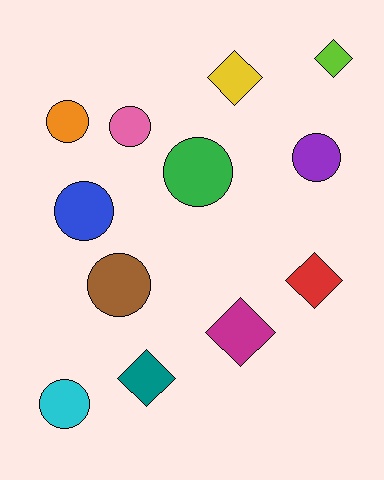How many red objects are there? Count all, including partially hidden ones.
There is 1 red object.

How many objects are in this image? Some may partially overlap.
There are 12 objects.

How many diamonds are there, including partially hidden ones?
There are 5 diamonds.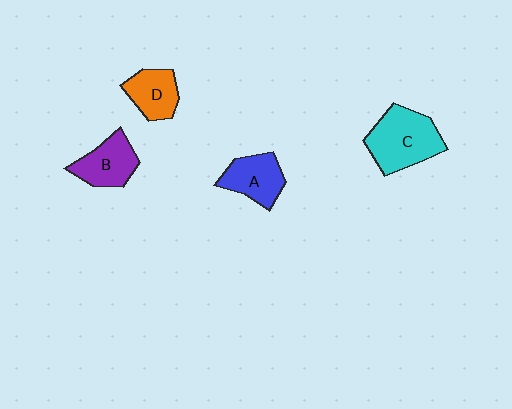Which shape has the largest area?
Shape C (cyan).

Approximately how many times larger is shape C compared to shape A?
Approximately 1.5 times.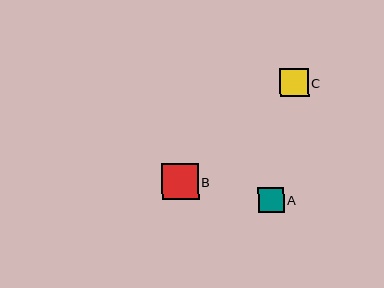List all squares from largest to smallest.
From largest to smallest: B, C, A.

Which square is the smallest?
Square A is the smallest with a size of approximately 26 pixels.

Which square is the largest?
Square B is the largest with a size of approximately 37 pixels.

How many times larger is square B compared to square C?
Square B is approximately 1.3 times the size of square C.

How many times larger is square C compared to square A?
Square C is approximately 1.1 times the size of square A.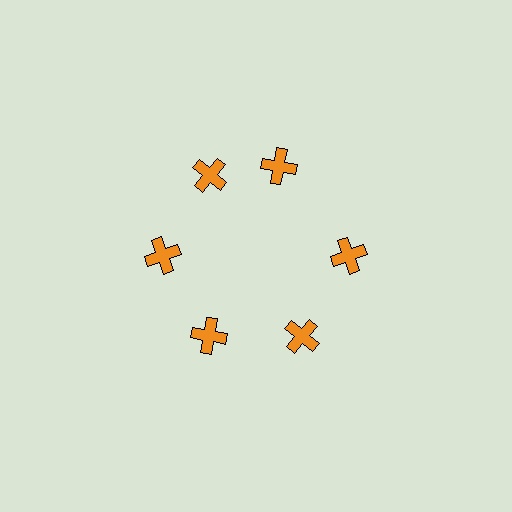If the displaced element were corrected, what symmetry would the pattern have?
It would have 6-fold rotational symmetry — the pattern would map onto itself every 60 degrees.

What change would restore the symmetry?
The symmetry would be restored by rotating it back into even spacing with its neighbors so that all 6 crosses sit at equal angles and equal distance from the center.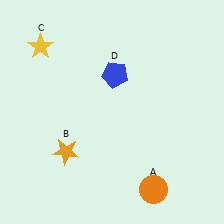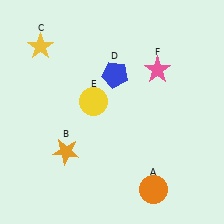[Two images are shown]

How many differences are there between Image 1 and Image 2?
There are 2 differences between the two images.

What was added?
A yellow circle (E), a pink star (F) were added in Image 2.